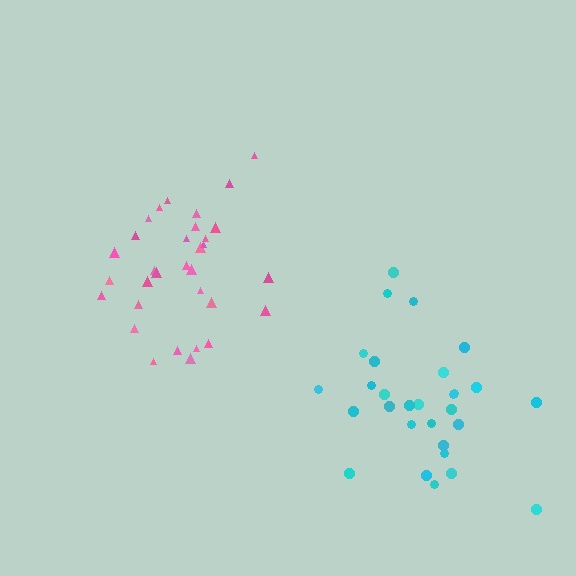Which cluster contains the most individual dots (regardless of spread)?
Pink (32).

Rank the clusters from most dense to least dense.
pink, cyan.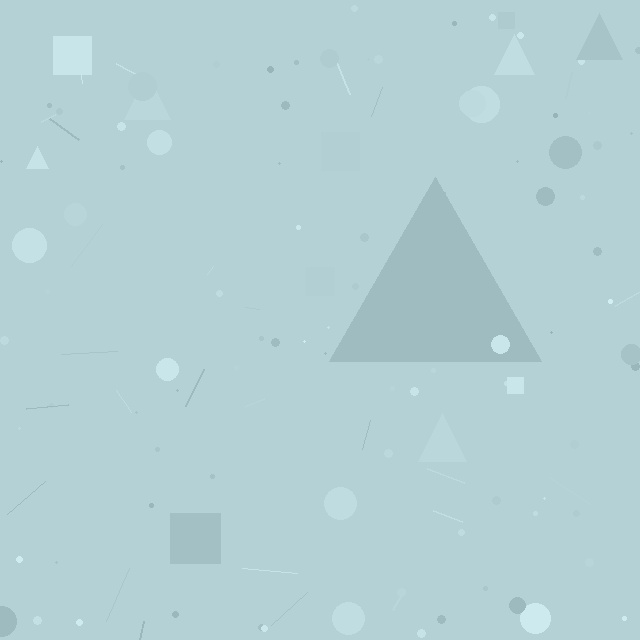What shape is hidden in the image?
A triangle is hidden in the image.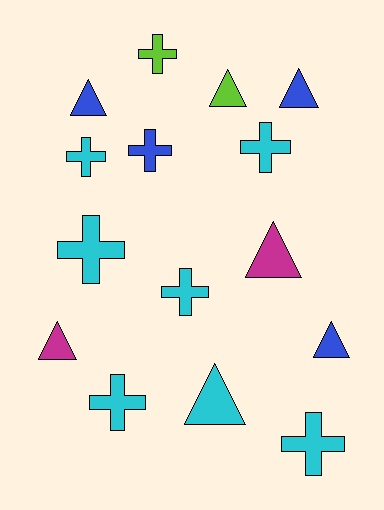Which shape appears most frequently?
Cross, with 8 objects.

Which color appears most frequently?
Cyan, with 7 objects.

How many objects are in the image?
There are 15 objects.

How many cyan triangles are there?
There is 1 cyan triangle.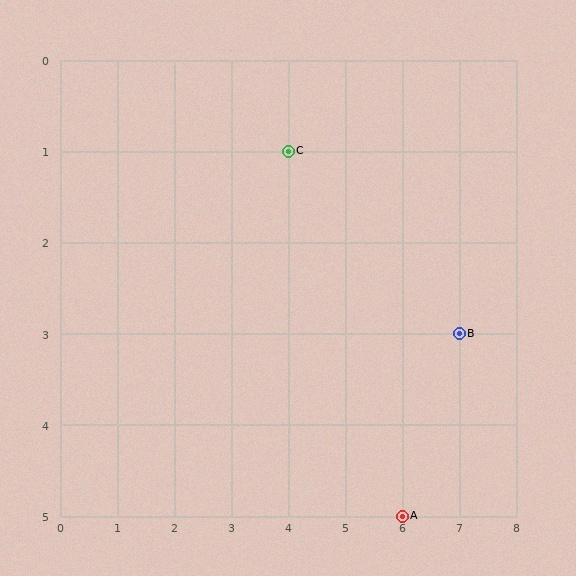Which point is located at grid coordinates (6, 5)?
Point A is at (6, 5).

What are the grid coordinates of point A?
Point A is at grid coordinates (6, 5).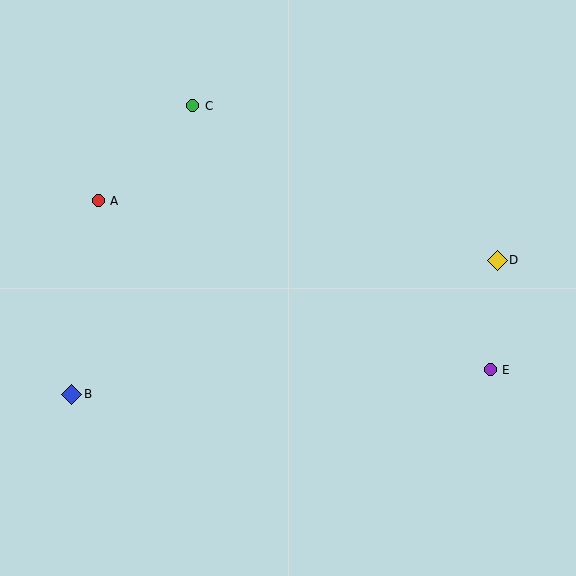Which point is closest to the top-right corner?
Point D is closest to the top-right corner.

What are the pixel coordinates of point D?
Point D is at (497, 260).